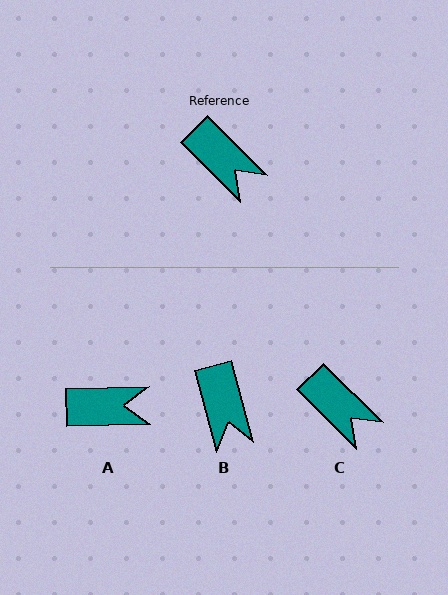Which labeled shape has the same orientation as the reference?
C.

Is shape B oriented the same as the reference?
No, it is off by about 30 degrees.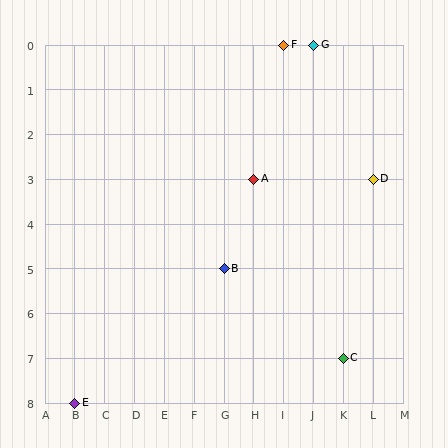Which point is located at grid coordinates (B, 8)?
Point E is at (B, 8).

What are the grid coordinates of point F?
Point F is at grid coordinates (I, 0).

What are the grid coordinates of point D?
Point D is at grid coordinates (L, 3).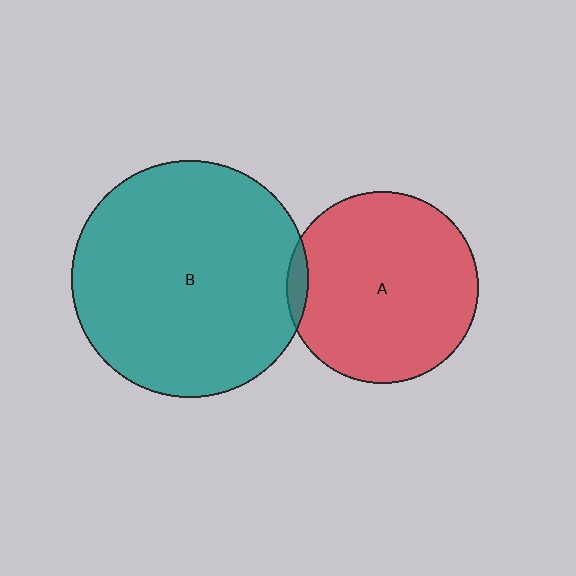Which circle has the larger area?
Circle B (teal).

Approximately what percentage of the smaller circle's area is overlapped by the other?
Approximately 5%.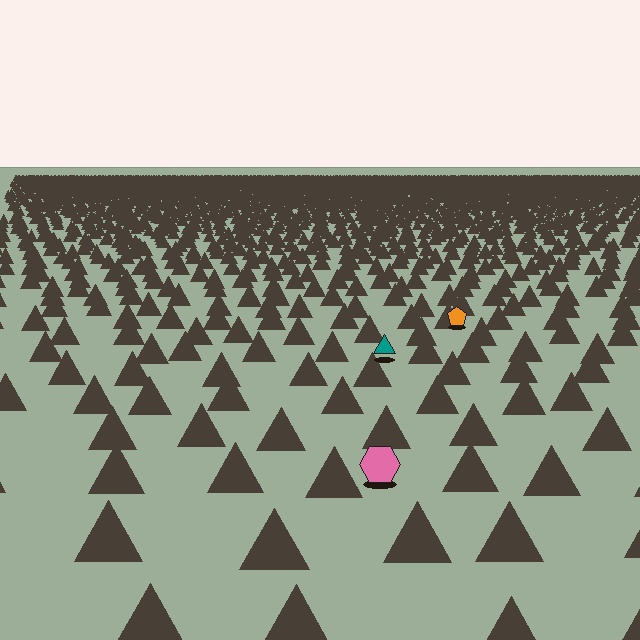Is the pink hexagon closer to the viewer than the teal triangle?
Yes. The pink hexagon is closer — you can tell from the texture gradient: the ground texture is coarser near it.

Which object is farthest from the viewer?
The orange pentagon is farthest from the viewer. It appears smaller and the ground texture around it is denser.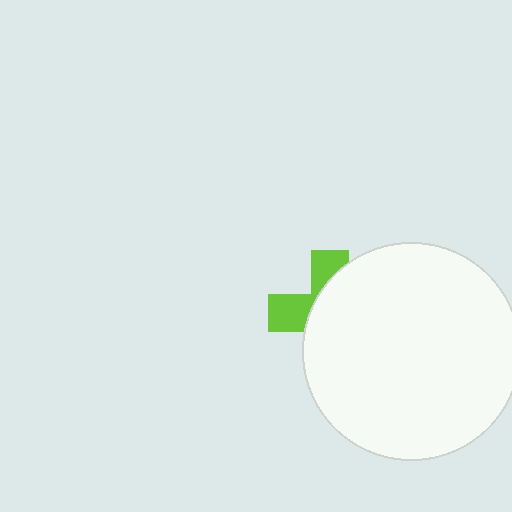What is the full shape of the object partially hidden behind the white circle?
The partially hidden object is a lime cross.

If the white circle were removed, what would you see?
You would see the complete lime cross.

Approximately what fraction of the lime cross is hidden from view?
Roughly 66% of the lime cross is hidden behind the white circle.